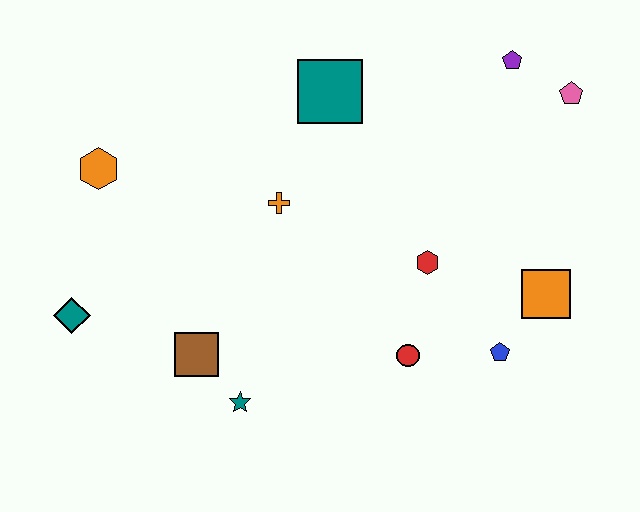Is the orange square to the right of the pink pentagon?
No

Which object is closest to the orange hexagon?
The teal diamond is closest to the orange hexagon.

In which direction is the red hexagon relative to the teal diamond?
The red hexagon is to the right of the teal diamond.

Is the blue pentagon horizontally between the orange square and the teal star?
Yes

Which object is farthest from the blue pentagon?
The orange hexagon is farthest from the blue pentagon.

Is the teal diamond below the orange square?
Yes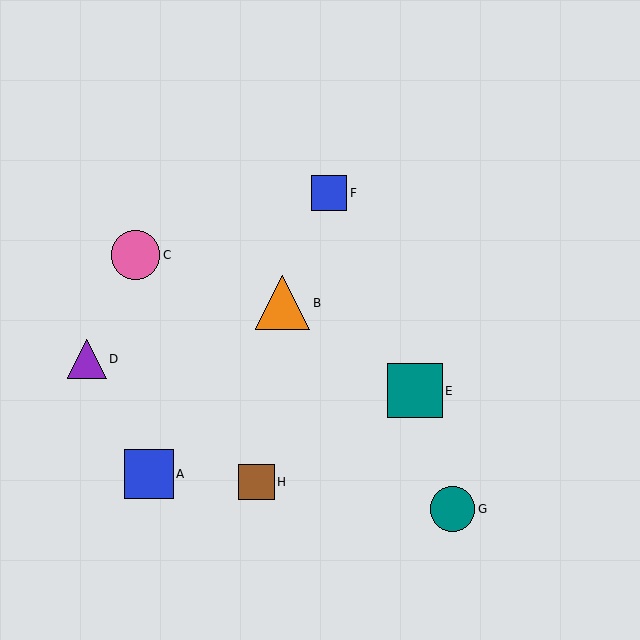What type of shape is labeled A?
Shape A is a blue square.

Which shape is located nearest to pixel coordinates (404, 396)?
The teal square (labeled E) at (415, 391) is nearest to that location.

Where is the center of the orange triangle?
The center of the orange triangle is at (283, 303).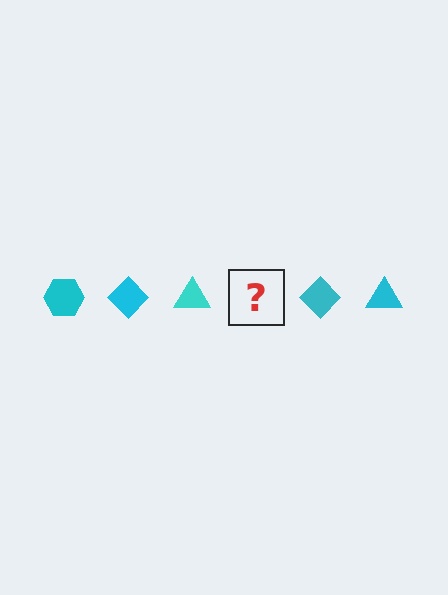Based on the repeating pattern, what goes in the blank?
The blank should be a cyan hexagon.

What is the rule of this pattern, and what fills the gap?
The rule is that the pattern cycles through hexagon, diamond, triangle shapes in cyan. The gap should be filled with a cyan hexagon.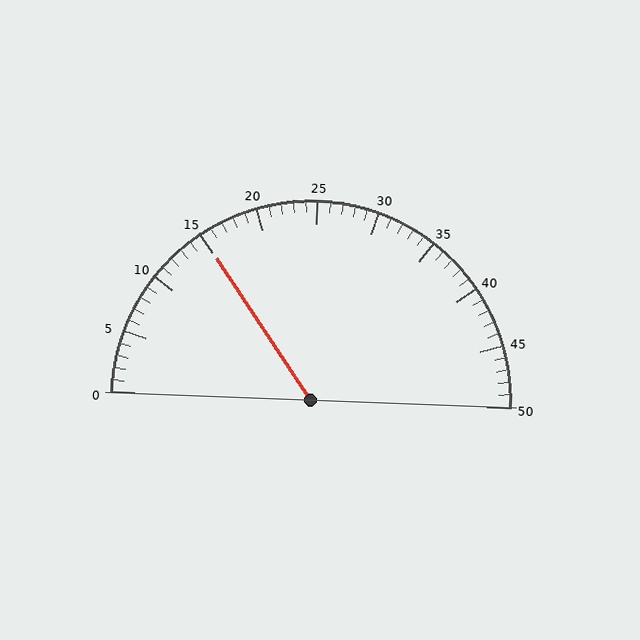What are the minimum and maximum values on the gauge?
The gauge ranges from 0 to 50.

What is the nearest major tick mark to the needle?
The nearest major tick mark is 15.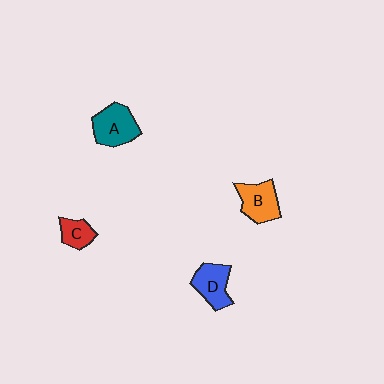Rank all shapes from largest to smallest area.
From largest to smallest: A (teal), B (orange), D (blue), C (red).